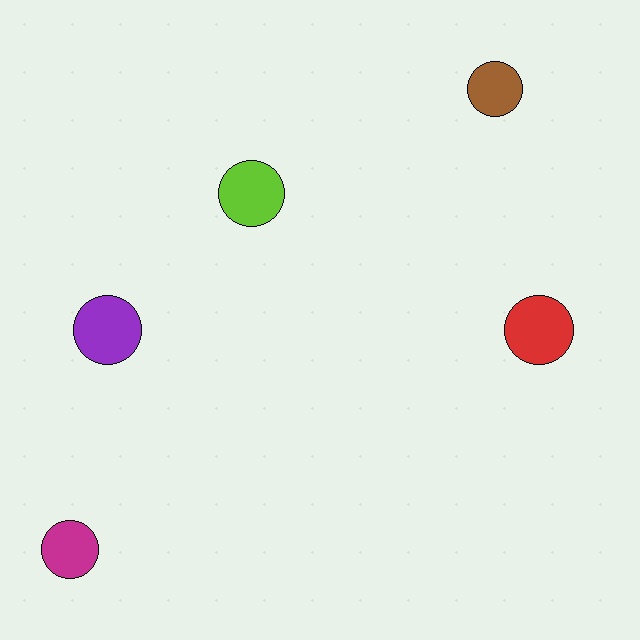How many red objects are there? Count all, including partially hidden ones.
There is 1 red object.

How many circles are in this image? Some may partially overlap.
There are 5 circles.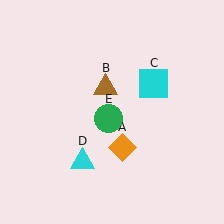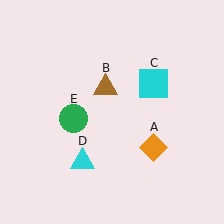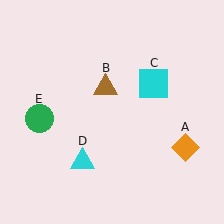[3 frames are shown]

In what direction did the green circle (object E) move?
The green circle (object E) moved left.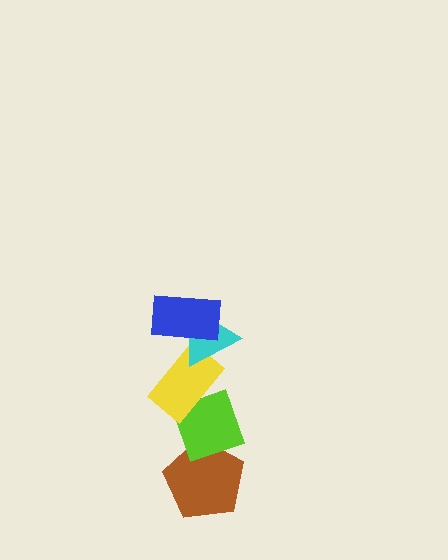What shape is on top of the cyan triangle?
The blue rectangle is on top of the cyan triangle.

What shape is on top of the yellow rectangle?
The cyan triangle is on top of the yellow rectangle.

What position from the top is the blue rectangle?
The blue rectangle is 1st from the top.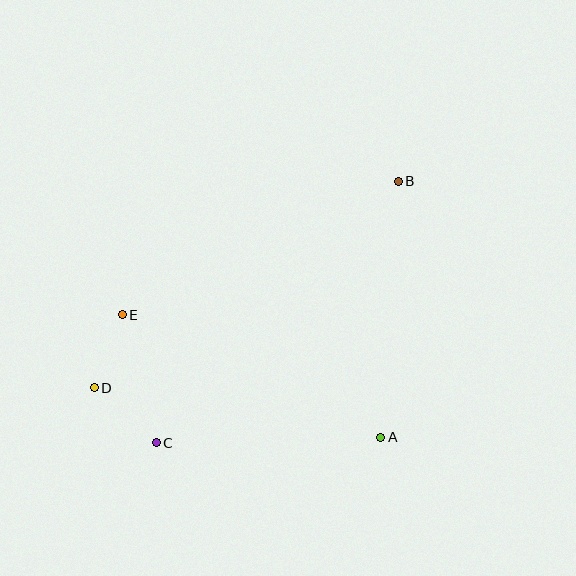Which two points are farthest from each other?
Points B and D are farthest from each other.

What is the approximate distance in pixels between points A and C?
The distance between A and C is approximately 225 pixels.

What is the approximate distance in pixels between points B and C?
The distance between B and C is approximately 356 pixels.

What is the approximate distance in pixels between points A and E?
The distance between A and E is approximately 286 pixels.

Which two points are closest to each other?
Points D and E are closest to each other.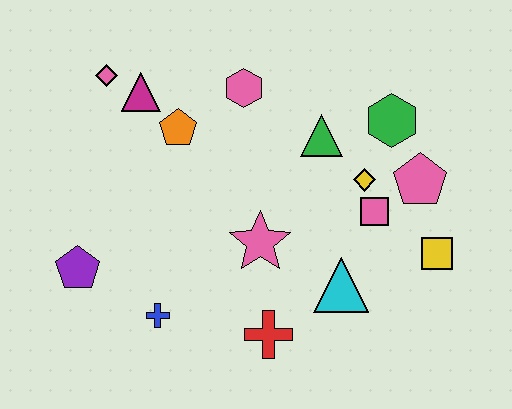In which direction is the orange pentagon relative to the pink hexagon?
The orange pentagon is to the left of the pink hexagon.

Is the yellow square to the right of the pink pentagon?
Yes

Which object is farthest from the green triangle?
The purple pentagon is farthest from the green triangle.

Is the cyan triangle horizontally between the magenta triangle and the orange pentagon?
No